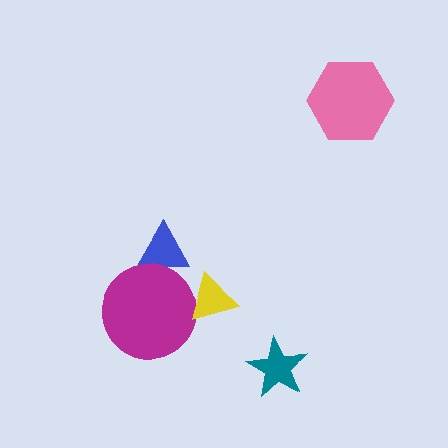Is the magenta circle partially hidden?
Yes, it is partially covered by another shape.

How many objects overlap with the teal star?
0 objects overlap with the teal star.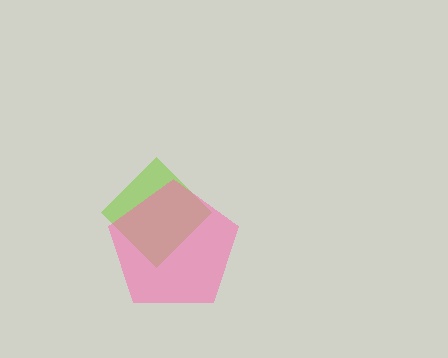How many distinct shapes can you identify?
There are 2 distinct shapes: a lime diamond, a pink pentagon.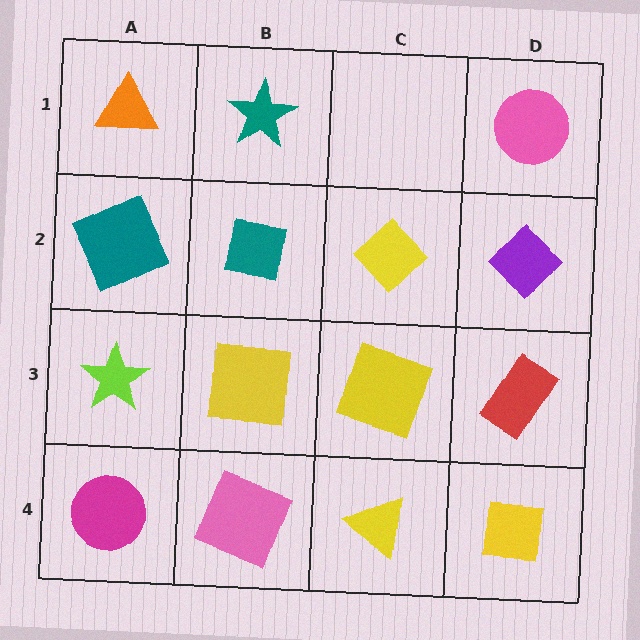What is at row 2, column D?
A purple diamond.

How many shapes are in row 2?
4 shapes.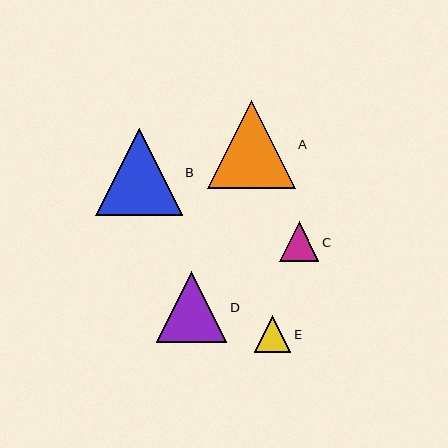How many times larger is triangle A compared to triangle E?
Triangle A is approximately 2.4 times the size of triangle E.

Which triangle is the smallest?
Triangle E is the smallest with a size of approximately 36 pixels.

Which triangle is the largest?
Triangle A is the largest with a size of approximately 88 pixels.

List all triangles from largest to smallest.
From largest to smallest: A, B, D, C, E.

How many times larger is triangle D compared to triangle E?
Triangle D is approximately 1.9 times the size of triangle E.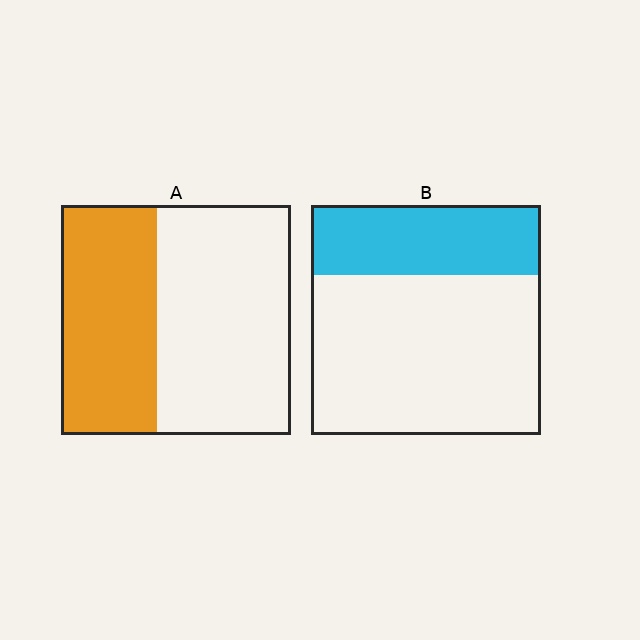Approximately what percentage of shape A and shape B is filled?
A is approximately 40% and B is approximately 30%.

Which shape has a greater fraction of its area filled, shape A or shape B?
Shape A.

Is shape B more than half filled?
No.